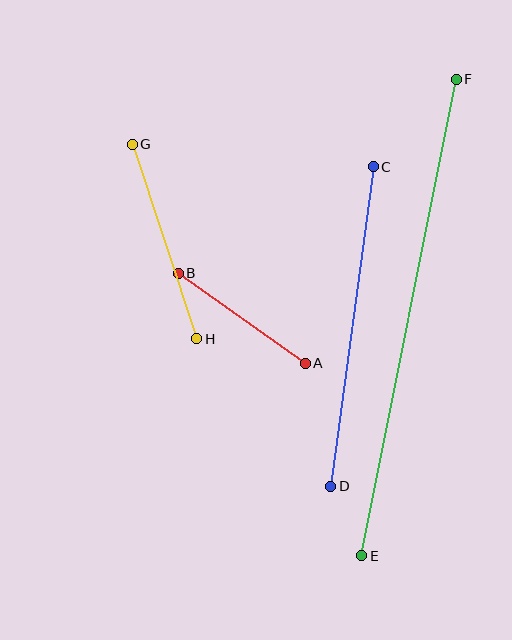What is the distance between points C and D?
The distance is approximately 322 pixels.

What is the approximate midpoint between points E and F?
The midpoint is at approximately (409, 317) pixels.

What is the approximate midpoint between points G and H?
The midpoint is at approximately (165, 241) pixels.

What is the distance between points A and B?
The distance is approximately 156 pixels.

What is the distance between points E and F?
The distance is approximately 486 pixels.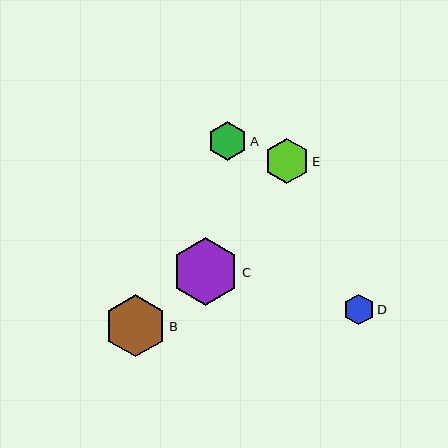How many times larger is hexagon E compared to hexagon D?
Hexagon E is approximately 1.5 times the size of hexagon D.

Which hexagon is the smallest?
Hexagon D is the smallest with a size of approximately 31 pixels.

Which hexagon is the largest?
Hexagon C is the largest with a size of approximately 67 pixels.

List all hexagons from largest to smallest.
From largest to smallest: C, B, E, A, D.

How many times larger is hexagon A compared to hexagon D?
Hexagon A is approximately 1.3 times the size of hexagon D.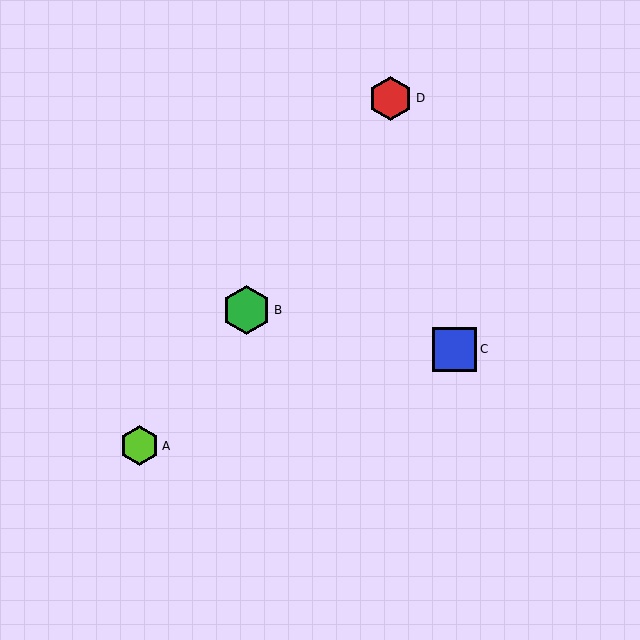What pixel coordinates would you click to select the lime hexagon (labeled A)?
Click at (139, 446) to select the lime hexagon A.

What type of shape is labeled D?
Shape D is a red hexagon.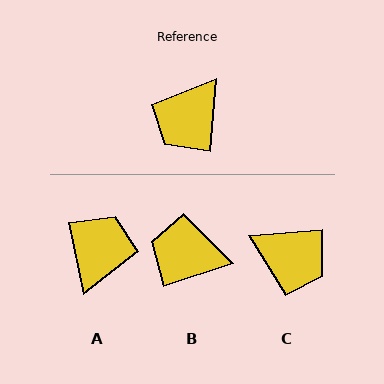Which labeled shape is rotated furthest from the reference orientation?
A, about 164 degrees away.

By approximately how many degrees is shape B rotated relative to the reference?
Approximately 67 degrees clockwise.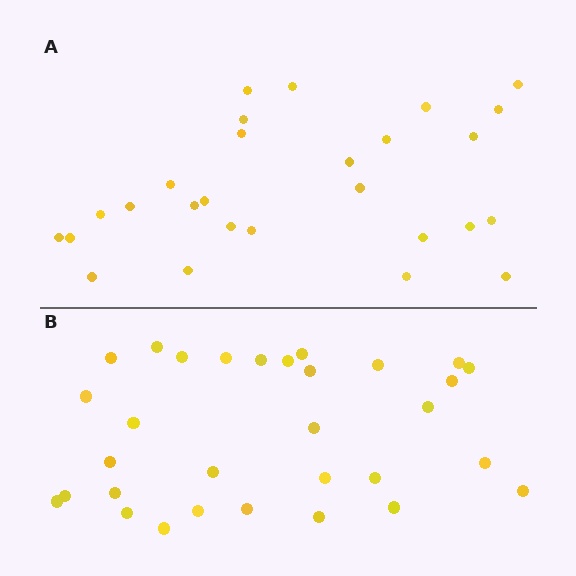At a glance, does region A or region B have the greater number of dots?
Region B (the bottom region) has more dots.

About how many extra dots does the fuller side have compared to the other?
Region B has about 4 more dots than region A.